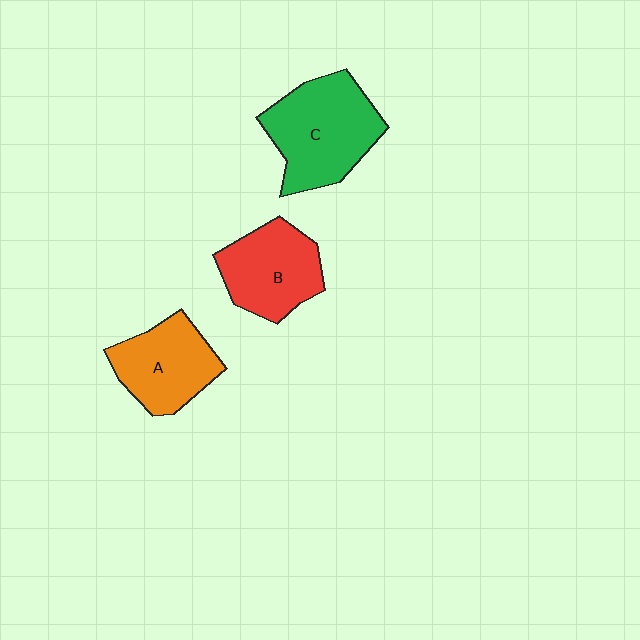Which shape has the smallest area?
Shape A (orange).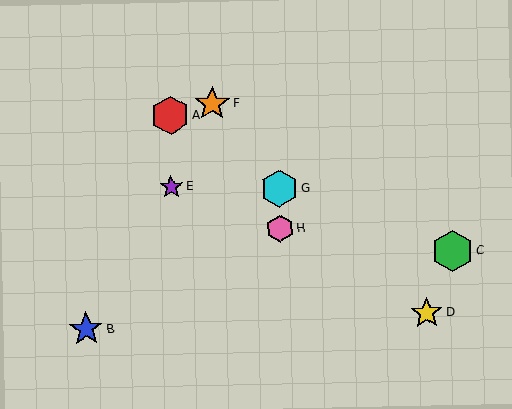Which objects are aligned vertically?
Objects G, H are aligned vertically.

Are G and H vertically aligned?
Yes, both are at x≈279.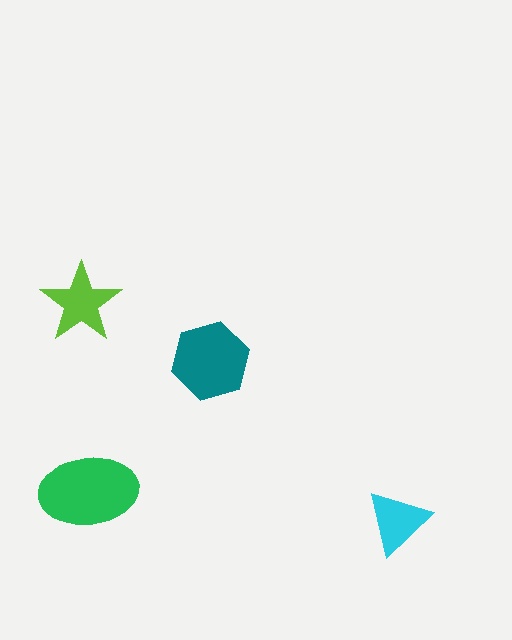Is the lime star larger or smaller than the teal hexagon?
Smaller.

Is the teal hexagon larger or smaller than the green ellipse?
Smaller.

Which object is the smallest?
The cyan triangle.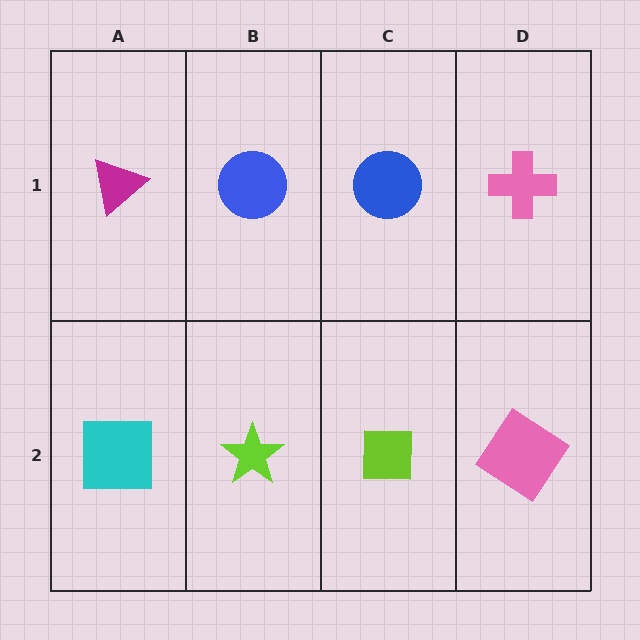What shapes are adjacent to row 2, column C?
A blue circle (row 1, column C), a lime star (row 2, column B), a pink diamond (row 2, column D).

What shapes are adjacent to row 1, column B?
A lime star (row 2, column B), a magenta triangle (row 1, column A), a blue circle (row 1, column C).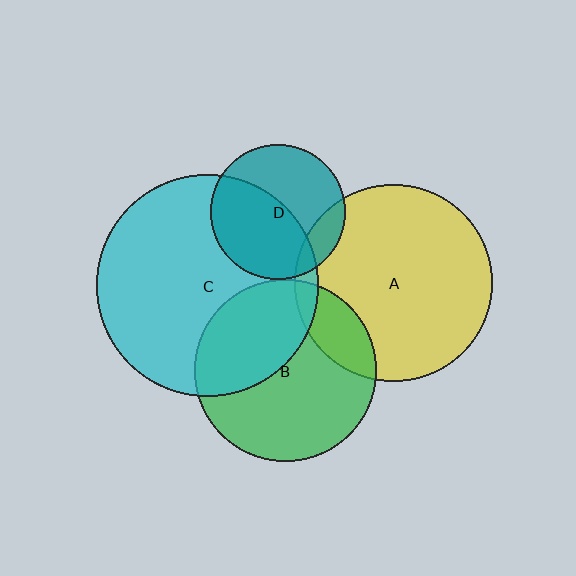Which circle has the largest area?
Circle C (cyan).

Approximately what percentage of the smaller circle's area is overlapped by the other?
Approximately 5%.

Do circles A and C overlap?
Yes.